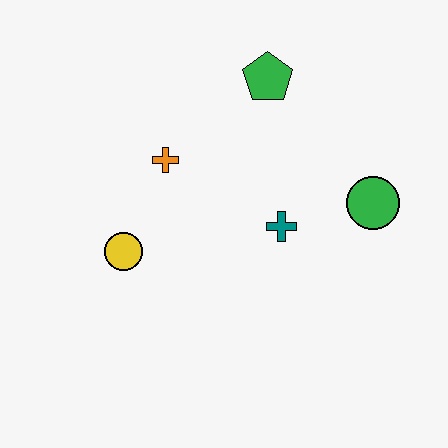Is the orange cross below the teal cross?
No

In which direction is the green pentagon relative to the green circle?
The green pentagon is above the green circle.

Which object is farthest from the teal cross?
The yellow circle is farthest from the teal cross.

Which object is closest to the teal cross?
The green circle is closest to the teal cross.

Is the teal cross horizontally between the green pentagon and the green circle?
Yes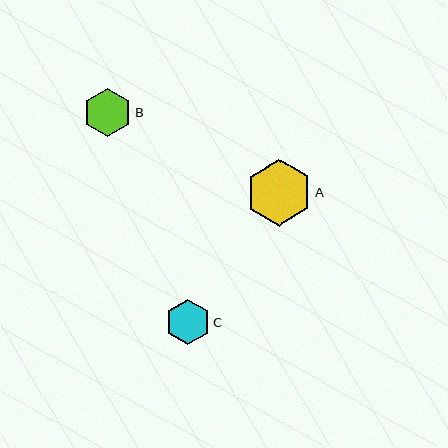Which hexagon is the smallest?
Hexagon C is the smallest with a size of approximately 45 pixels.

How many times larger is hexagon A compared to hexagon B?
Hexagon A is approximately 1.4 times the size of hexagon B.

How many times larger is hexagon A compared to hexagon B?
Hexagon A is approximately 1.4 times the size of hexagon B.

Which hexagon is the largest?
Hexagon A is the largest with a size of approximately 67 pixels.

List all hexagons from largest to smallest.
From largest to smallest: A, B, C.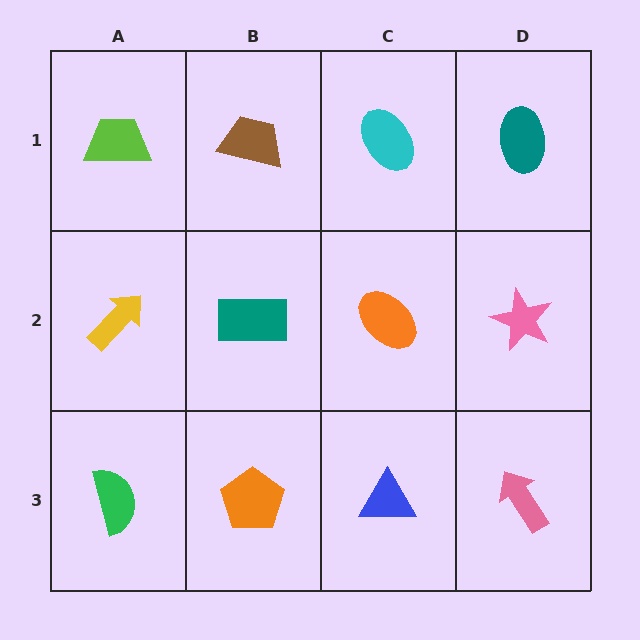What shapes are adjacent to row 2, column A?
A lime trapezoid (row 1, column A), a green semicircle (row 3, column A), a teal rectangle (row 2, column B).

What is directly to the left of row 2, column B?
A yellow arrow.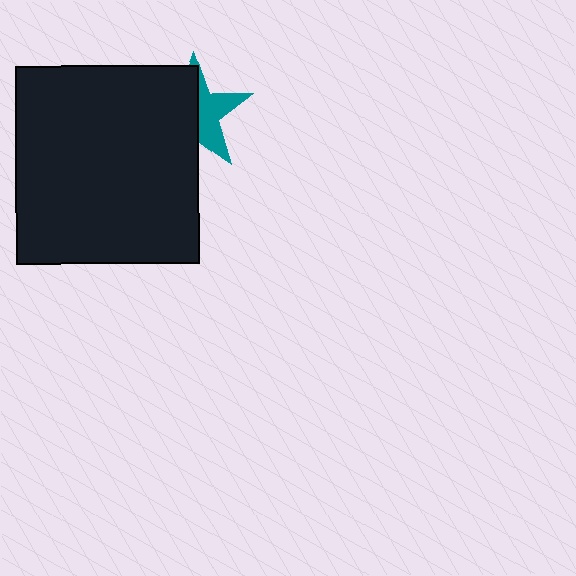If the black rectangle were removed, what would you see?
You would see the complete teal star.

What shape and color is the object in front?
The object in front is a black rectangle.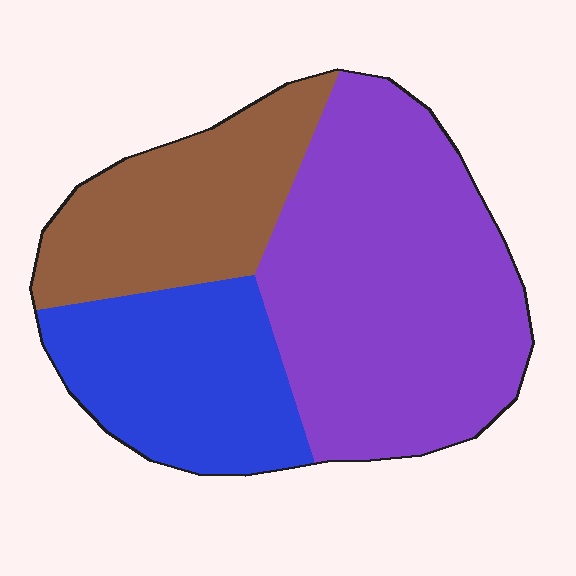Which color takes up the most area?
Purple, at roughly 50%.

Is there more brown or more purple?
Purple.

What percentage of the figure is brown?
Brown takes up less than a quarter of the figure.